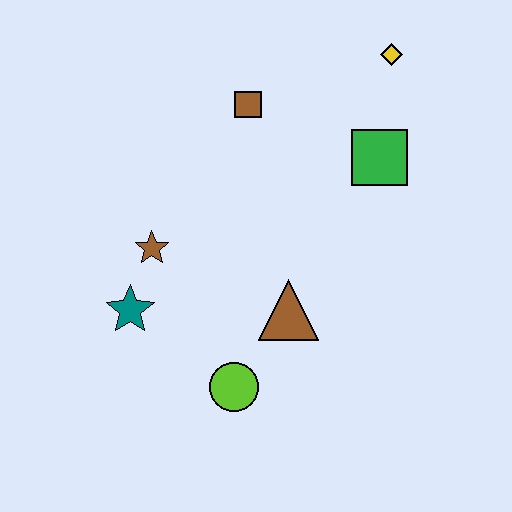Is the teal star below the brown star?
Yes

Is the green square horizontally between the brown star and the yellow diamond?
Yes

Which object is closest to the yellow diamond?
The green square is closest to the yellow diamond.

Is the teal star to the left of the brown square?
Yes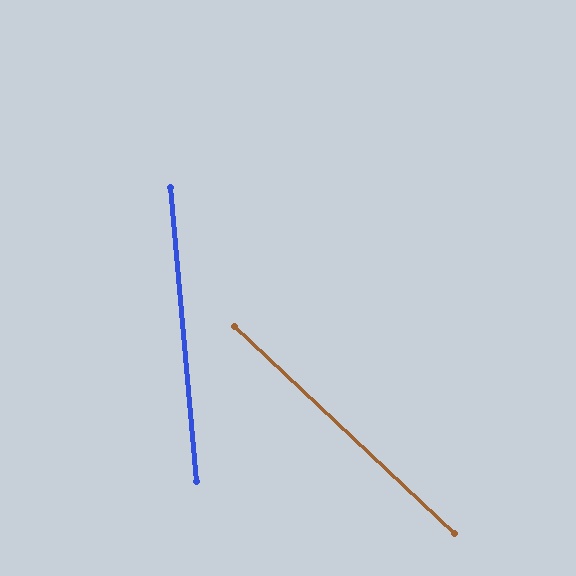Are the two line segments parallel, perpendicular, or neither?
Neither parallel nor perpendicular — they differ by about 42°.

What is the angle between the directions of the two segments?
Approximately 42 degrees.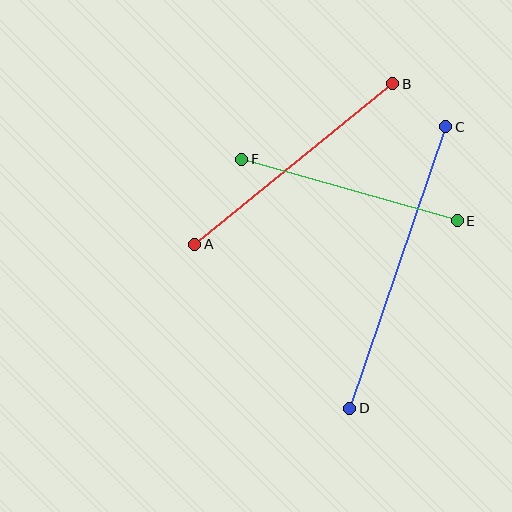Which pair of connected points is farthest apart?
Points C and D are farthest apart.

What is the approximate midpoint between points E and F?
The midpoint is at approximately (349, 190) pixels.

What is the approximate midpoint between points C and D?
The midpoint is at approximately (398, 267) pixels.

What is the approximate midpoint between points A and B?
The midpoint is at approximately (294, 164) pixels.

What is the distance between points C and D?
The distance is approximately 298 pixels.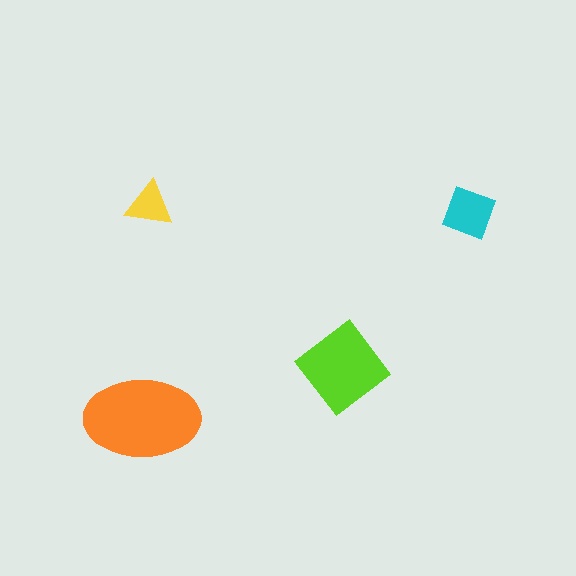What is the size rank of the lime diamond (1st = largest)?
2nd.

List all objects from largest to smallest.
The orange ellipse, the lime diamond, the cyan square, the yellow triangle.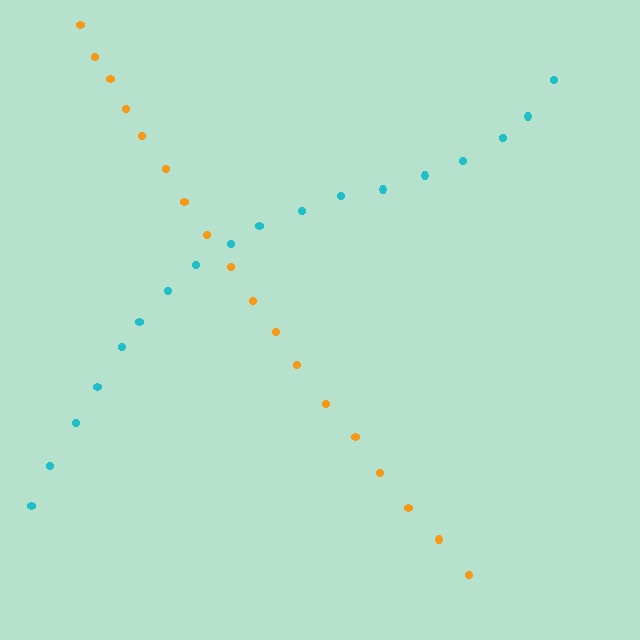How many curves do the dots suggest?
There are 2 distinct paths.